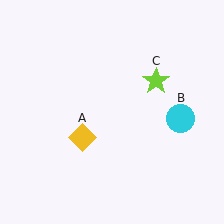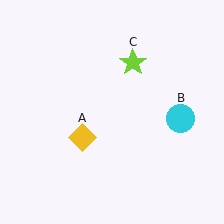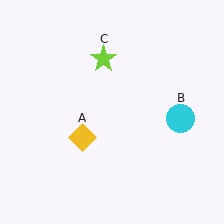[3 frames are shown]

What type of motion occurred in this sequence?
The lime star (object C) rotated counterclockwise around the center of the scene.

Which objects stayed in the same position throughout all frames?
Yellow diamond (object A) and cyan circle (object B) remained stationary.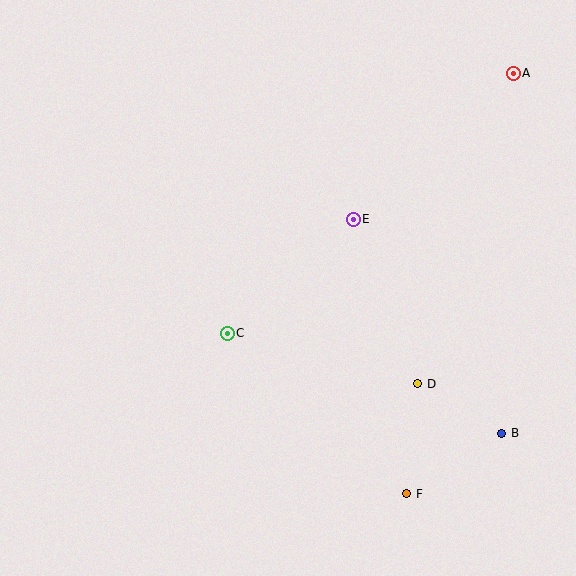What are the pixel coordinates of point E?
Point E is at (353, 219).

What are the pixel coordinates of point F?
Point F is at (407, 494).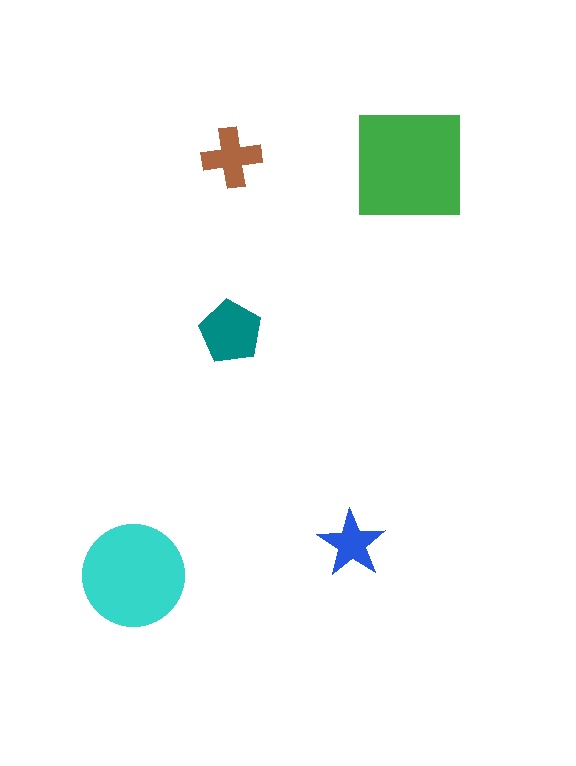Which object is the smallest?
The blue star.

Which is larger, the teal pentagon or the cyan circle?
The cyan circle.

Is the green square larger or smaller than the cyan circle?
Larger.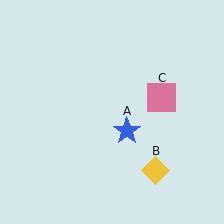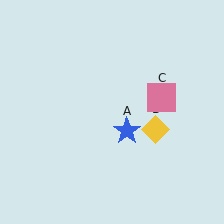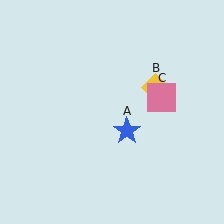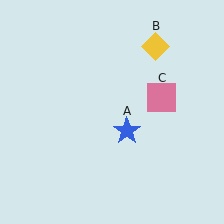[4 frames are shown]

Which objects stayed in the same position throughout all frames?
Blue star (object A) and pink square (object C) remained stationary.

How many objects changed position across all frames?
1 object changed position: yellow diamond (object B).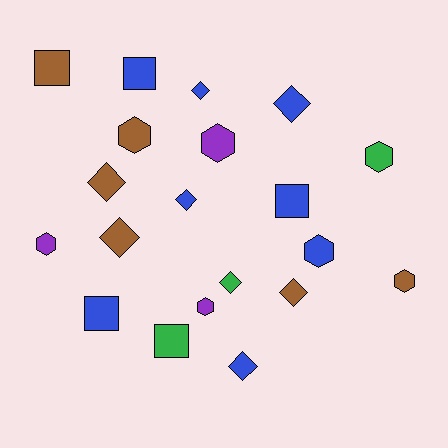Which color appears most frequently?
Blue, with 8 objects.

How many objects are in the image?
There are 20 objects.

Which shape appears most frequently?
Diamond, with 8 objects.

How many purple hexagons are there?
There are 3 purple hexagons.